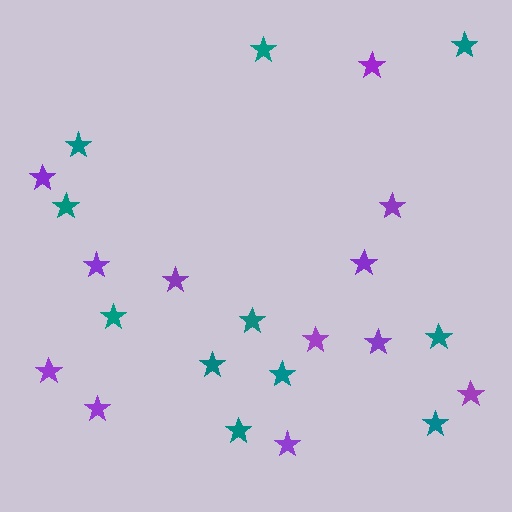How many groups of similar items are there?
There are 2 groups: one group of teal stars (11) and one group of purple stars (12).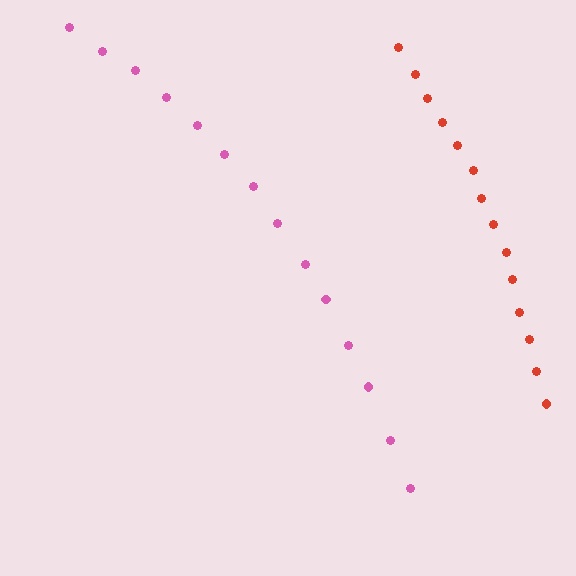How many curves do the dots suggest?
There are 2 distinct paths.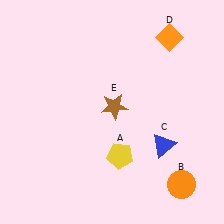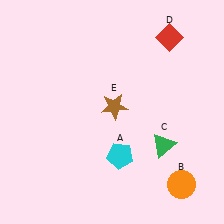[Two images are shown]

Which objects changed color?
A changed from yellow to cyan. C changed from blue to green. D changed from orange to red.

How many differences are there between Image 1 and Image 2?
There are 3 differences between the two images.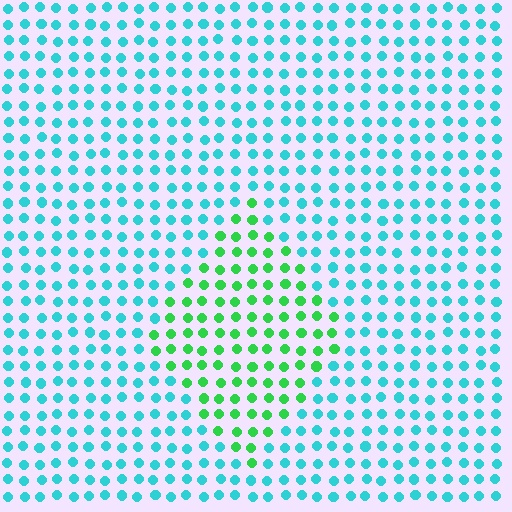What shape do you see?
I see a diamond.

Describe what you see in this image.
The image is filled with small cyan elements in a uniform arrangement. A diamond-shaped region is visible where the elements are tinted to a slightly different hue, forming a subtle color boundary.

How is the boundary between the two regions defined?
The boundary is defined purely by a slight shift in hue (about 52 degrees). Spacing, size, and orientation are identical on both sides.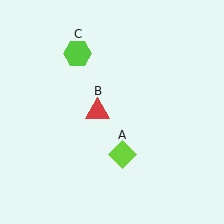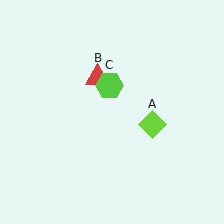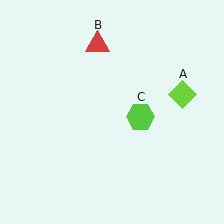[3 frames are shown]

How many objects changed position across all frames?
3 objects changed position: lime diamond (object A), red triangle (object B), lime hexagon (object C).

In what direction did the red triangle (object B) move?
The red triangle (object B) moved up.